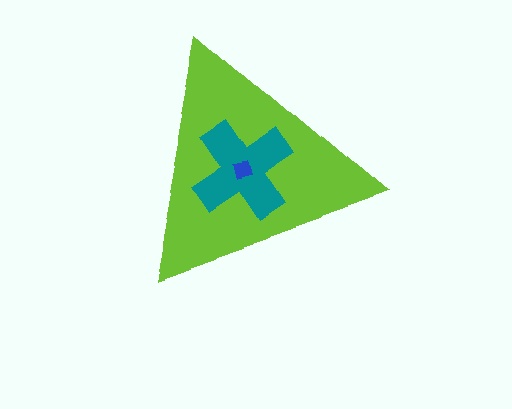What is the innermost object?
The blue square.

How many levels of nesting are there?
3.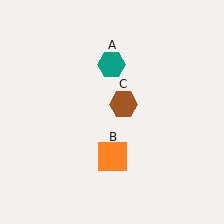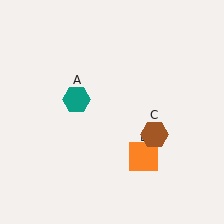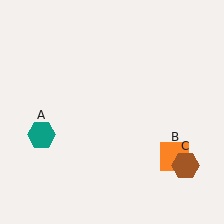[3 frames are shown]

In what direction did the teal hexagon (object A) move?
The teal hexagon (object A) moved down and to the left.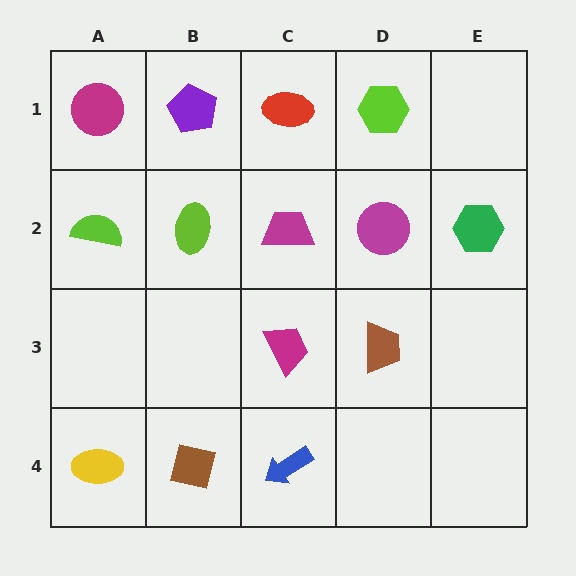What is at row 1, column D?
A lime hexagon.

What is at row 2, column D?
A magenta circle.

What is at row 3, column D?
A brown trapezoid.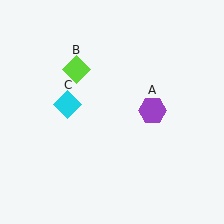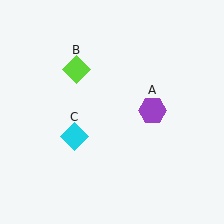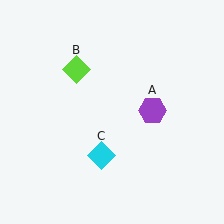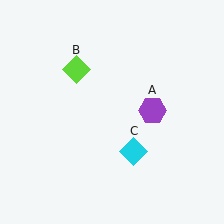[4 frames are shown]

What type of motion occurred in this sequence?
The cyan diamond (object C) rotated counterclockwise around the center of the scene.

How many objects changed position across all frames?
1 object changed position: cyan diamond (object C).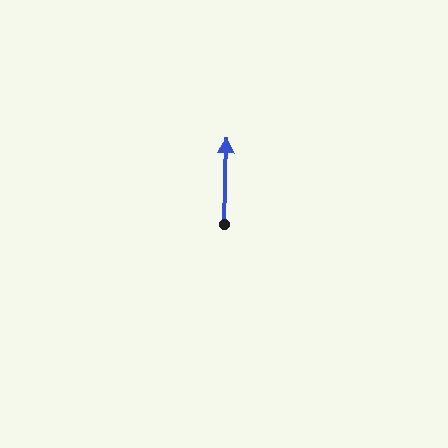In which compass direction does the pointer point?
North.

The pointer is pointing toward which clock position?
Roughly 12 o'clock.